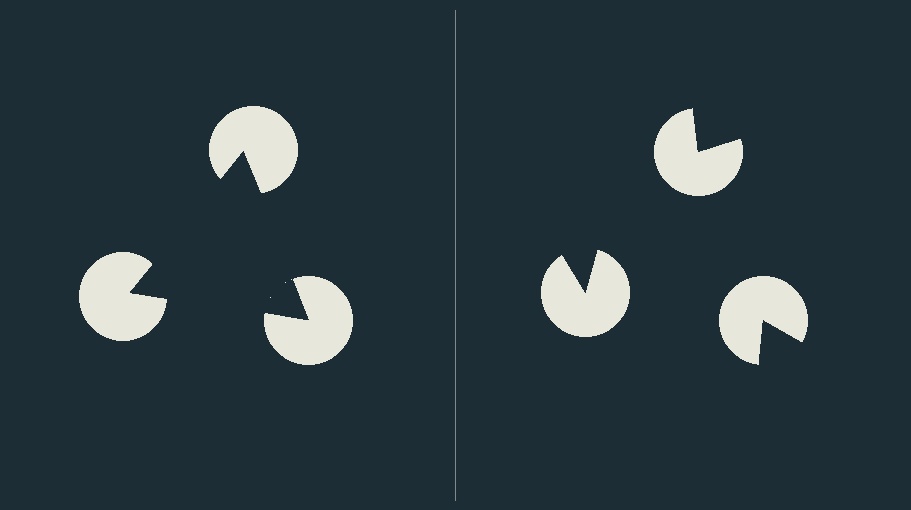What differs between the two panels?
The pac-man discs are positioned identically on both sides; only the wedge orientations differ. On the left they align to a triangle; on the right they are misaligned.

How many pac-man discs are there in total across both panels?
6 — 3 on each side.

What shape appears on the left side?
An illusory triangle.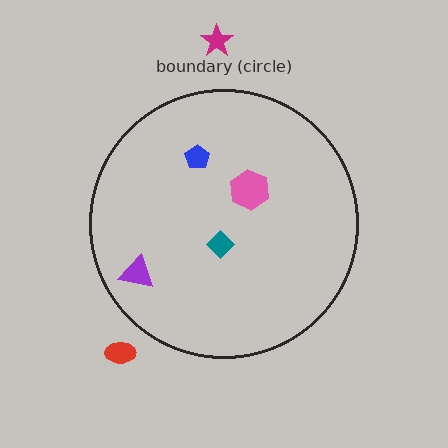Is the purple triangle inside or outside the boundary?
Inside.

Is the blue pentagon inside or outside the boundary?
Inside.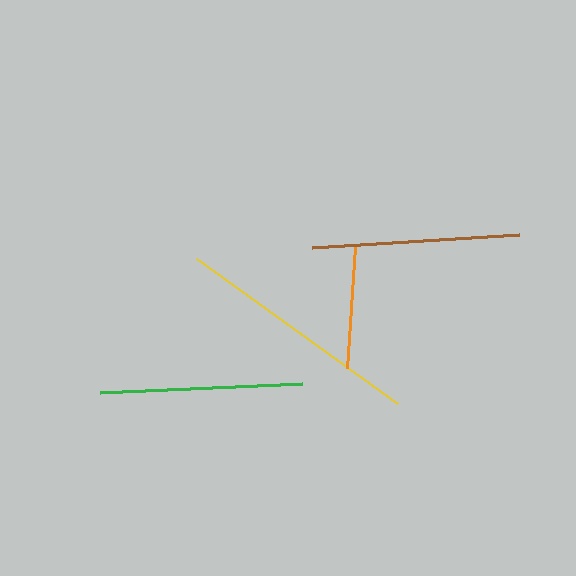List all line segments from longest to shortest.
From longest to shortest: yellow, brown, green, orange.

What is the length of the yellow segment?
The yellow segment is approximately 247 pixels long.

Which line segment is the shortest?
The orange line is the shortest at approximately 121 pixels.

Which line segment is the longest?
The yellow line is the longest at approximately 247 pixels.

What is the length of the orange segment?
The orange segment is approximately 121 pixels long.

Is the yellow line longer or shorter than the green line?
The yellow line is longer than the green line.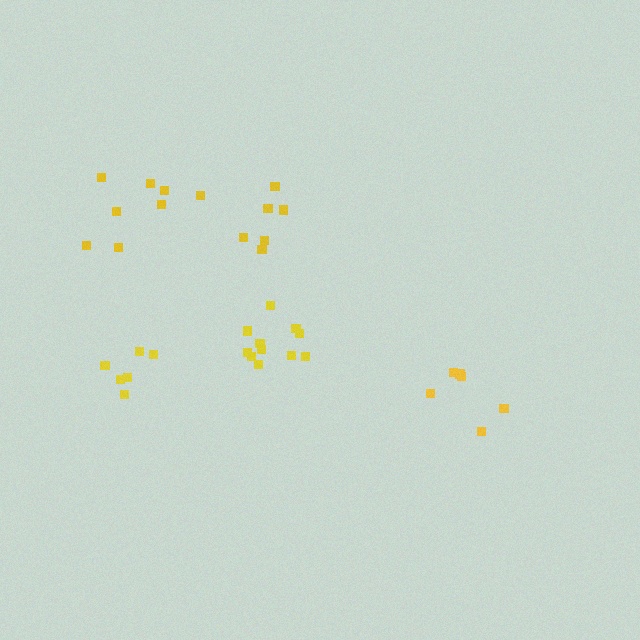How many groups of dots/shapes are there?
There are 5 groups.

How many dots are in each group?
Group 1: 11 dots, Group 2: 7 dots, Group 3: 6 dots, Group 4: 7 dots, Group 5: 6 dots (37 total).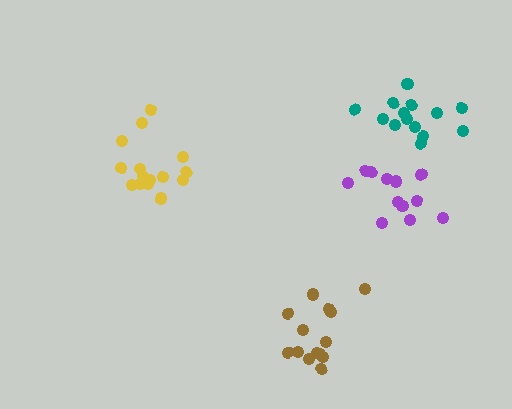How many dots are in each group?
Group 1: 15 dots, Group 2: 12 dots, Group 3: 14 dots, Group 4: 15 dots (56 total).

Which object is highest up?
The teal cluster is topmost.